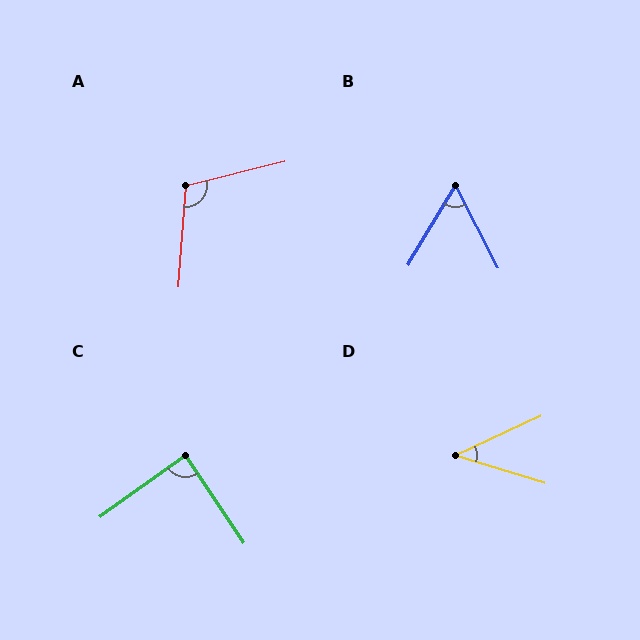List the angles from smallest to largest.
D (42°), B (58°), C (88°), A (108°).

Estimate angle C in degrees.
Approximately 88 degrees.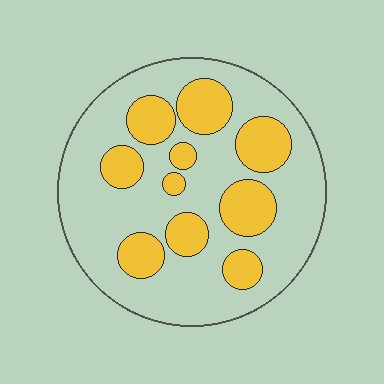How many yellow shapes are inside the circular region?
10.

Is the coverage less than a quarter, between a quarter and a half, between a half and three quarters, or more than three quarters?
Between a quarter and a half.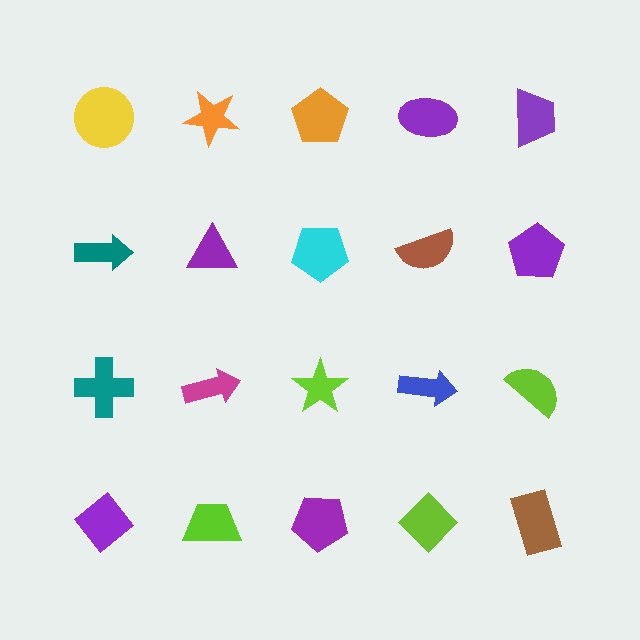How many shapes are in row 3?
5 shapes.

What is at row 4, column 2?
A lime trapezoid.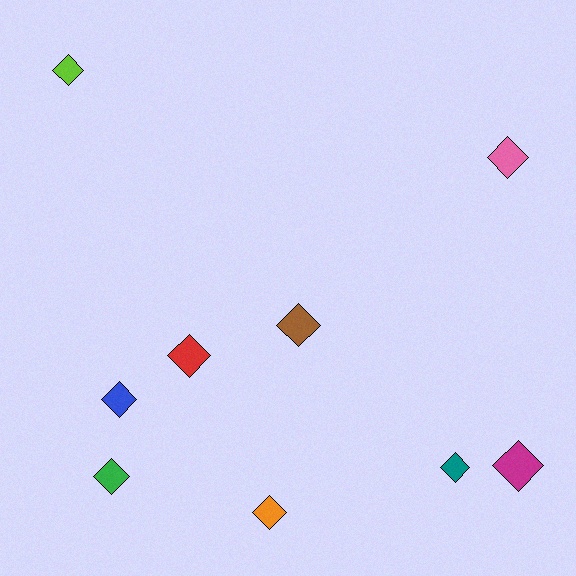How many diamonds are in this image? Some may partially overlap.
There are 9 diamonds.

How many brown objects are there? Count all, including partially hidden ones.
There is 1 brown object.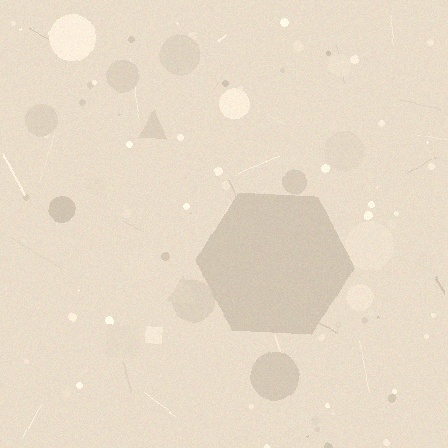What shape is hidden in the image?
A hexagon is hidden in the image.